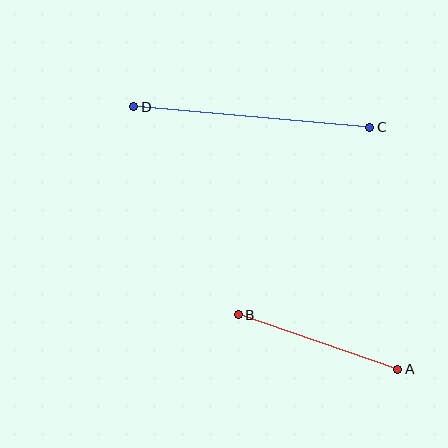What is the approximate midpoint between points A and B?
The midpoint is at approximately (318, 342) pixels.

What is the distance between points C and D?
The distance is approximately 237 pixels.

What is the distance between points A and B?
The distance is approximately 169 pixels.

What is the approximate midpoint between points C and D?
The midpoint is at approximately (252, 117) pixels.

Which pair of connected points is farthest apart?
Points C and D are farthest apart.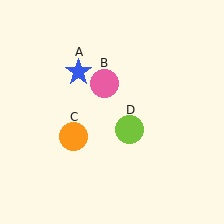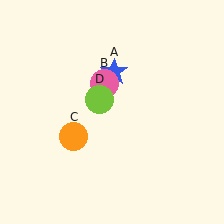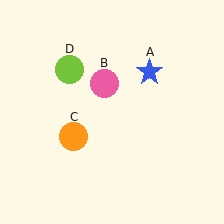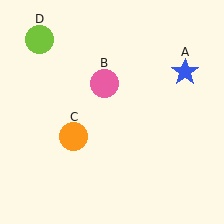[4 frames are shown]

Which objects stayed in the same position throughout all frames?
Pink circle (object B) and orange circle (object C) remained stationary.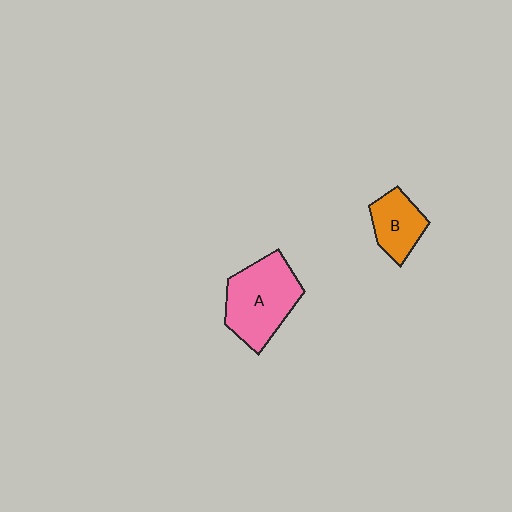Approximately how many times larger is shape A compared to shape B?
Approximately 1.8 times.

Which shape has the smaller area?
Shape B (orange).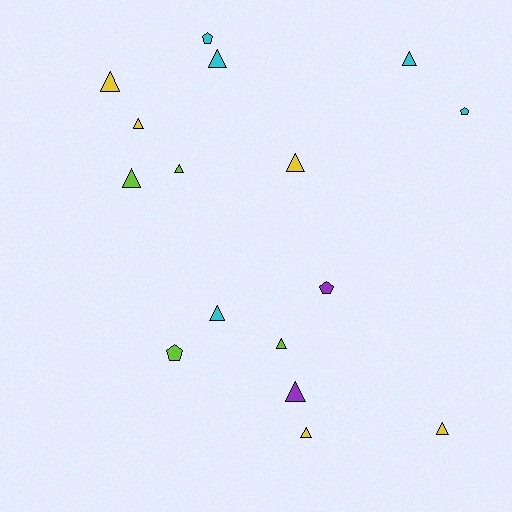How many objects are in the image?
There are 16 objects.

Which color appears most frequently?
Cyan, with 5 objects.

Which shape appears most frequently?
Triangle, with 12 objects.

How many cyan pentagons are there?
There are 2 cyan pentagons.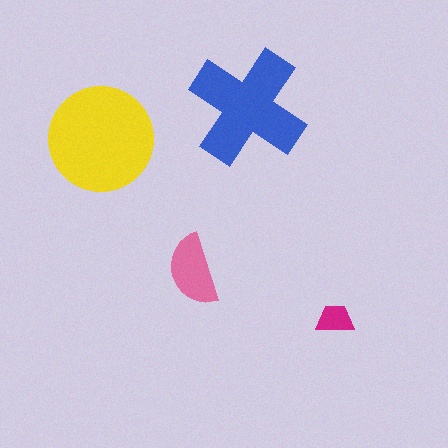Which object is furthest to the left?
The yellow circle is leftmost.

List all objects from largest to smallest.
The yellow circle, the blue cross, the pink semicircle, the magenta trapezoid.